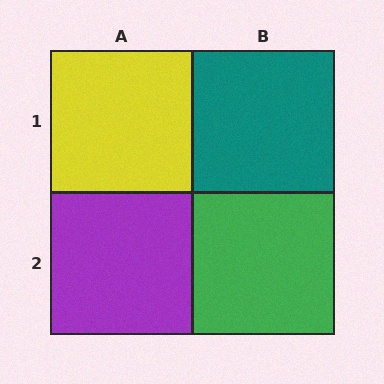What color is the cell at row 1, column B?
Teal.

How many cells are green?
1 cell is green.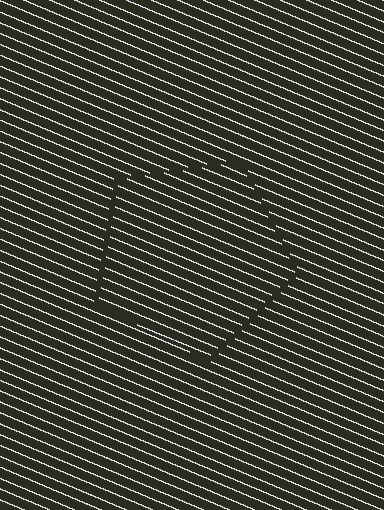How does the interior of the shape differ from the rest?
The interior of the shape contains the same grating, shifted by half a period — the contour is defined by the phase discontinuity where line-ends from the inner and outer gratings abut.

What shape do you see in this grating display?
An illusory pentagon. The interior of the shape contains the same grating, shifted by half a period — the contour is defined by the phase discontinuity where line-ends from the inner and outer gratings abut.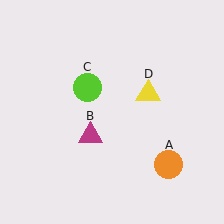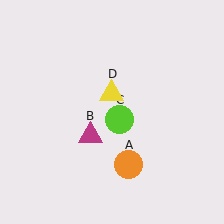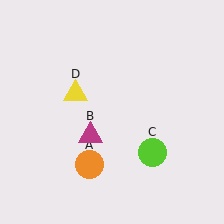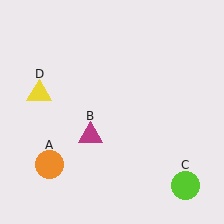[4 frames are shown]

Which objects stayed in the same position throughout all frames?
Magenta triangle (object B) remained stationary.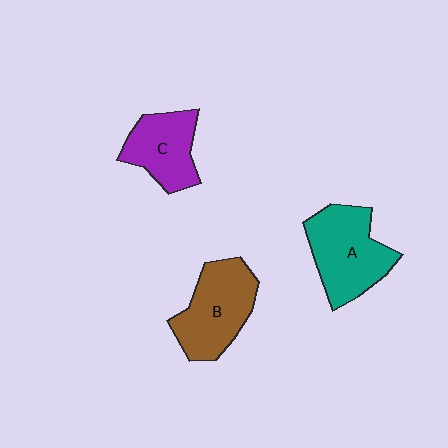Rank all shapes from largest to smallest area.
From largest to smallest: A (teal), B (brown), C (purple).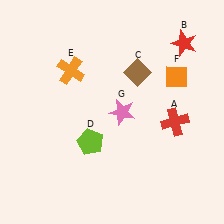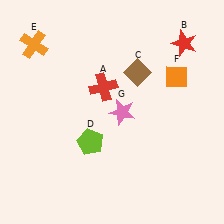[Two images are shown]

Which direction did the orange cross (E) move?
The orange cross (E) moved left.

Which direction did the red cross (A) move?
The red cross (A) moved left.